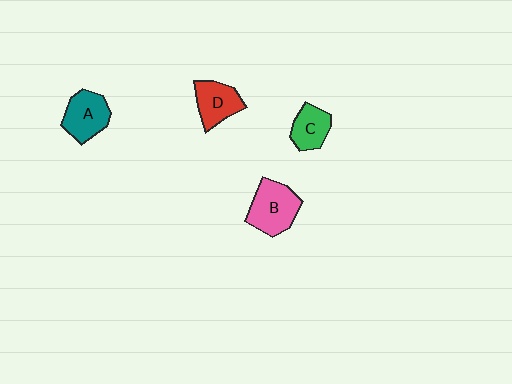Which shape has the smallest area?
Shape C (green).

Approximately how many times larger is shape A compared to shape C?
Approximately 1.3 times.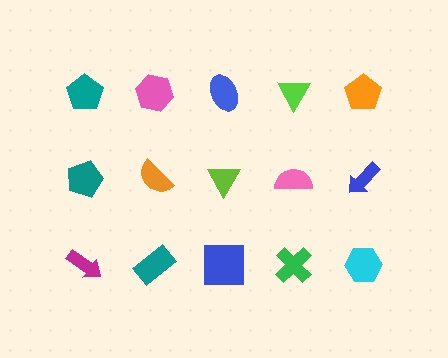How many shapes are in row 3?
5 shapes.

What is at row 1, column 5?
An orange pentagon.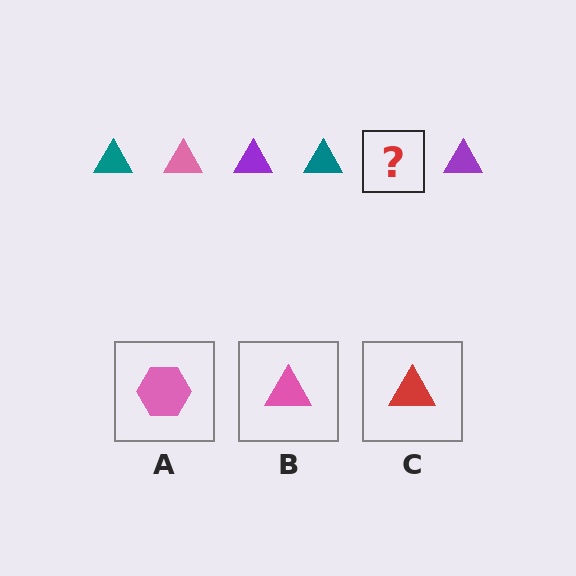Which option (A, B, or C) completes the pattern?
B.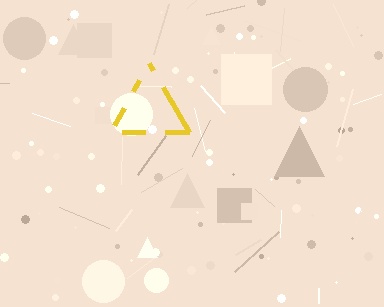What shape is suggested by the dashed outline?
The dashed outline suggests a triangle.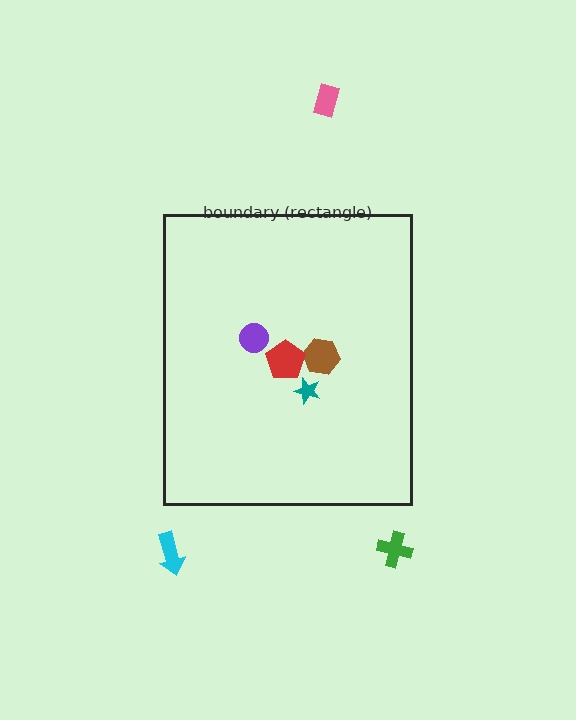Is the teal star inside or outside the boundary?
Inside.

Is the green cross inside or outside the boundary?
Outside.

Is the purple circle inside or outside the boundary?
Inside.